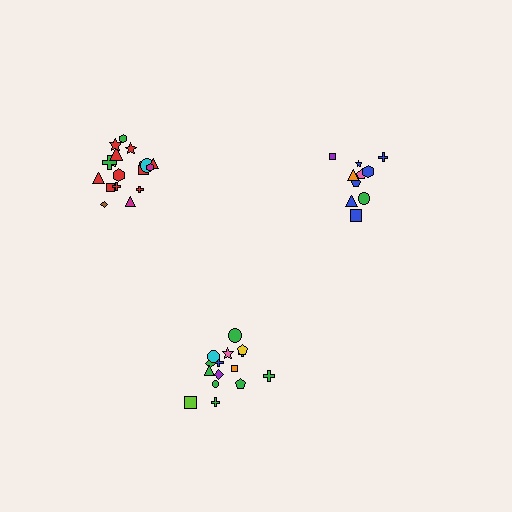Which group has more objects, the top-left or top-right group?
The top-left group.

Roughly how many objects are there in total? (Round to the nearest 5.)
Roughly 45 objects in total.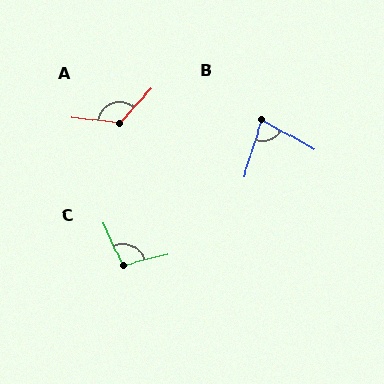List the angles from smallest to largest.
B (79°), C (100°), A (126°).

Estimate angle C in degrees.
Approximately 100 degrees.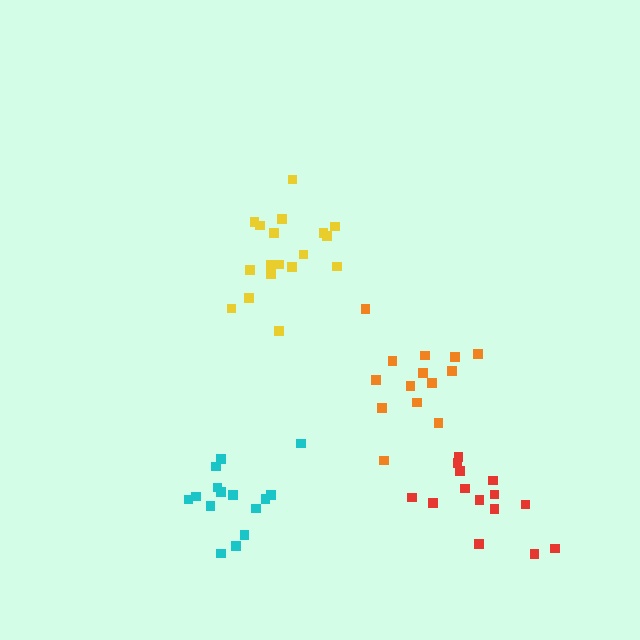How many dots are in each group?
Group 1: 18 dots, Group 2: 15 dots, Group 3: 14 dots, Group 4: 14 dots (61 total).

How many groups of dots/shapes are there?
There are 4 groups.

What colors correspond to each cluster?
The clusters are colored: yellow, cyan, orange, red.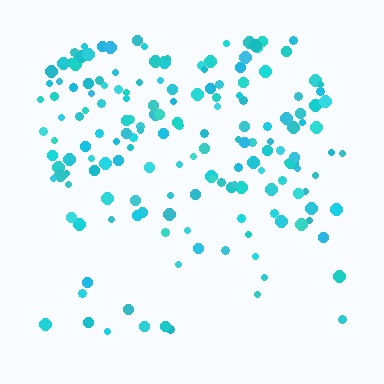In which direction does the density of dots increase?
From bottom to top, with the top side densest.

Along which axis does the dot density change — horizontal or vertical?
Vertical.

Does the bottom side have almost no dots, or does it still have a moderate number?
Still a moderate number, just noticeably fewer than the top.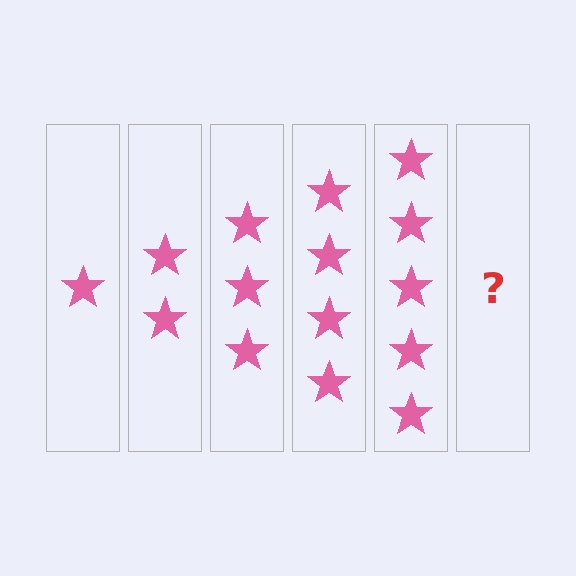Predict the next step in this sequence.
The next step is 6 stars.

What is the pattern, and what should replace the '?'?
The pattern is that each step adds one more star. The '?' should be 6 stars.